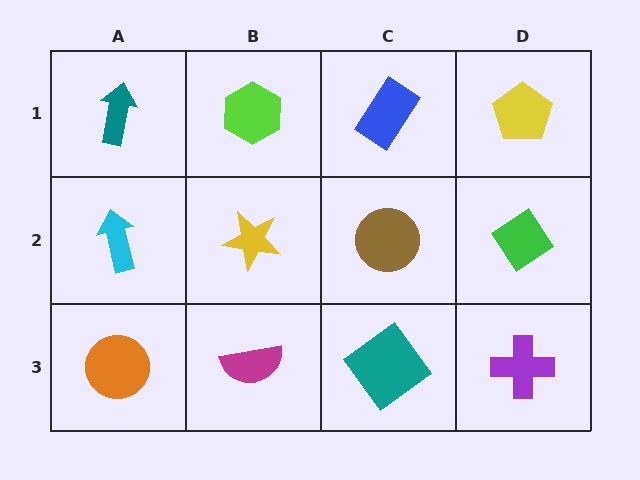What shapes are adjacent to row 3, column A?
A cyan arrow (row 2, column A), a magenta semicircle (row 3, column B).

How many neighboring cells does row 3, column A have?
2.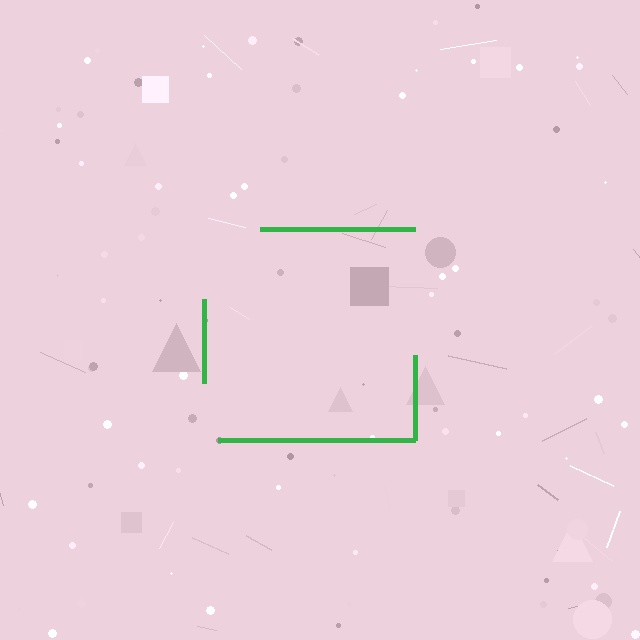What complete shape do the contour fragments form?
The contour fragments form a square.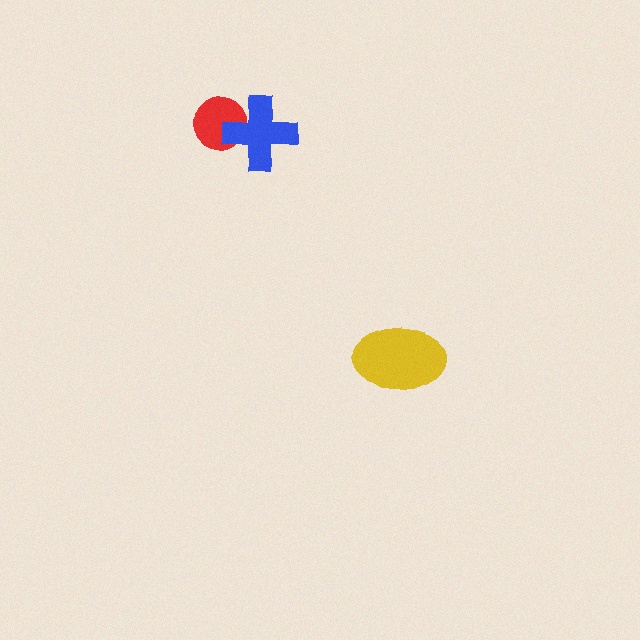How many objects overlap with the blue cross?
1 object overlaps with the blue cross.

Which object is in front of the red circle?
The blue cross is in front of the red circle.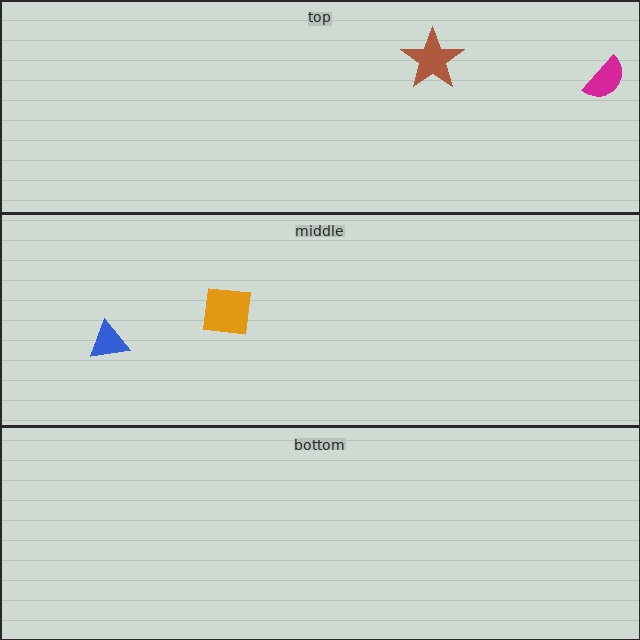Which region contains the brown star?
The top region.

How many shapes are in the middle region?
2.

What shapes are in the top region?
The magenta semicircle, the brown star.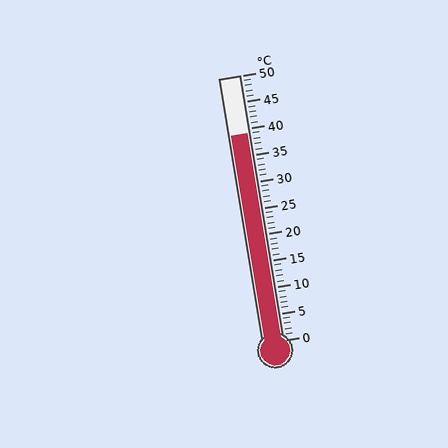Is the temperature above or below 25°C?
The temperature is above 25°C.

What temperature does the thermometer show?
The thermometer shows approximately 39°C.